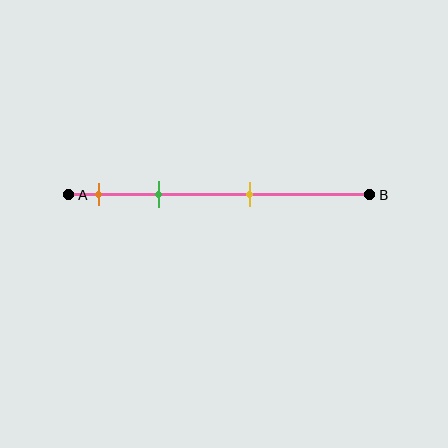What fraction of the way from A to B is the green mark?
The green mark is approximately 30% (0.3) of the way from A to B.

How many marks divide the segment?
There are 3 marks dividing the segment.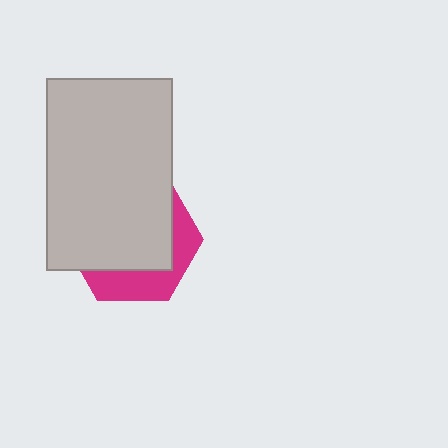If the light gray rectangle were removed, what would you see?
You would see the complete magenta hexagon.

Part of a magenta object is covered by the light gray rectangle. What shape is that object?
It is a hexagon.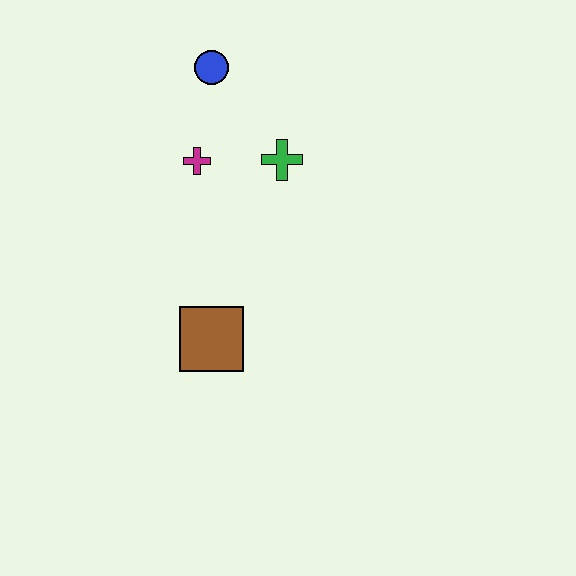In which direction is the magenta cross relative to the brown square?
The magenta cross is above the brown square.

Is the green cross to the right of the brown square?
Yes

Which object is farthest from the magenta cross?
The brown square is farthest from the magenta cross.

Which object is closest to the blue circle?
The magenta cross is closest to the blue circle.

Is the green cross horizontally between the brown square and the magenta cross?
No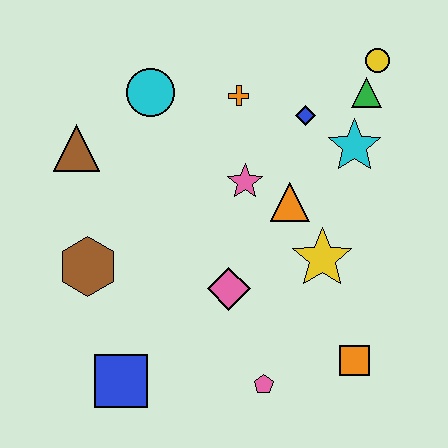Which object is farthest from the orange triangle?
The blue square is farthest from the orange triangle.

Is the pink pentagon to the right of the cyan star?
No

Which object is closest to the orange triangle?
The pink star is closest to the orange triangle.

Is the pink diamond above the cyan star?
No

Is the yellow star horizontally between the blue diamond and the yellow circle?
Yes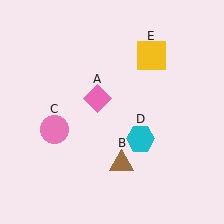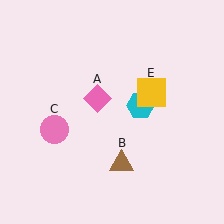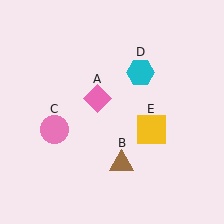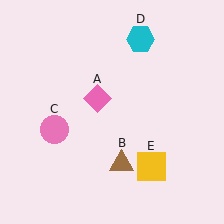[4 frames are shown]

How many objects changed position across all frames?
2 objects changed position: cyan hexagon (object D), yellow square (object E).